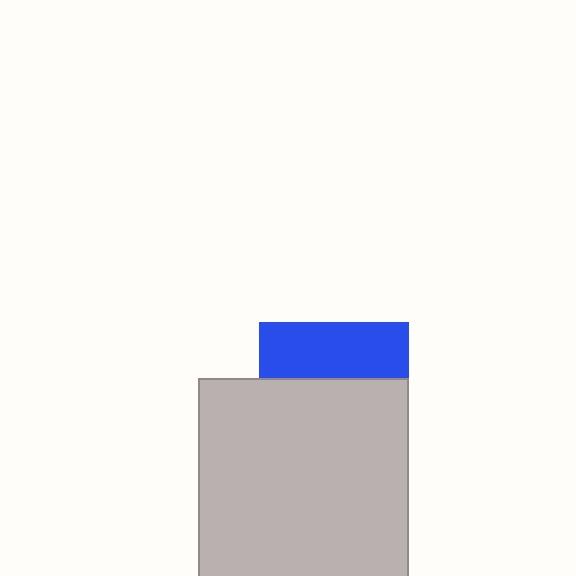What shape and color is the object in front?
The object in front is a light gray square.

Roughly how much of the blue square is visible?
A small part of it is visible (roughly 37%).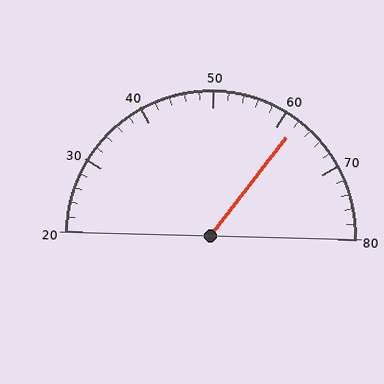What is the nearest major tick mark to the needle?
The nearest major tick mark is 60.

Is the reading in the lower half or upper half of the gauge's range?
The reading is in the upper half of the range (20 to 80).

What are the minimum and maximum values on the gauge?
The gauge ranges from 20 to 80.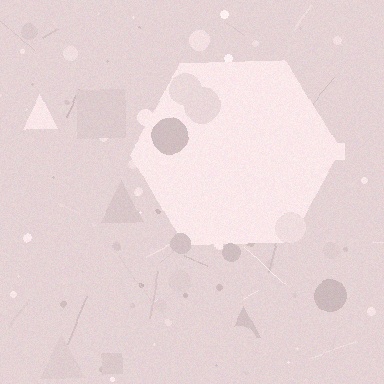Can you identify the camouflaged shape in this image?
The camouflaged shape is a hexagon.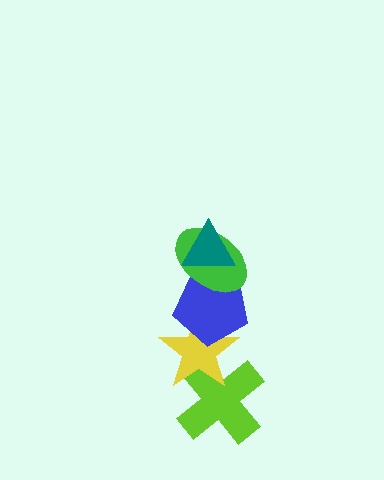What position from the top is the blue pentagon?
The blue pentagon is 3rd from the top.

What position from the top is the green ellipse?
The green ellipse is 2nd from the top.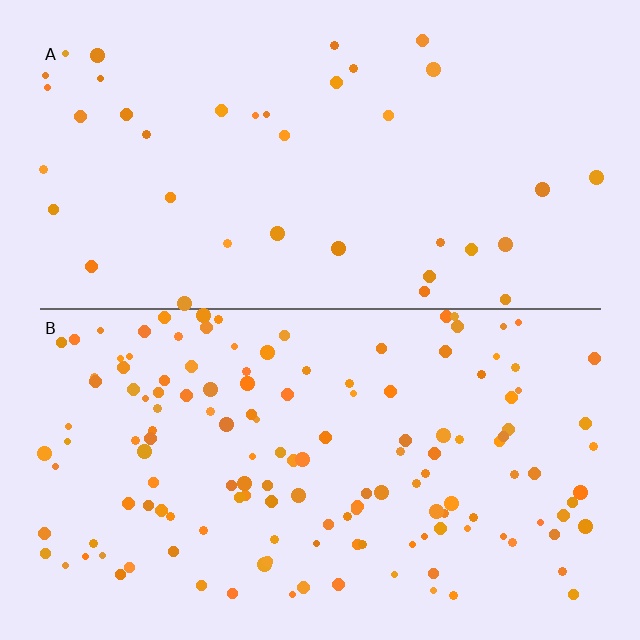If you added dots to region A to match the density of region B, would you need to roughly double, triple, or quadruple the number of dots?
Approximately quadruple.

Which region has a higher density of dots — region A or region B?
B (the bottom).